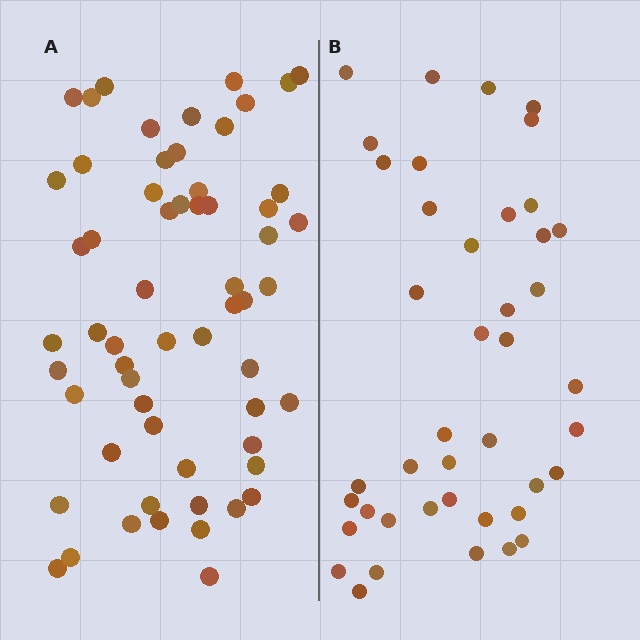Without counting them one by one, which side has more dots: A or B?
Region A (the left region) has more dots.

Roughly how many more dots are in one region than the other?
Region A has approximately 20 more dots than region B.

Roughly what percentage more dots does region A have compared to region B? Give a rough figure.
About 45% more.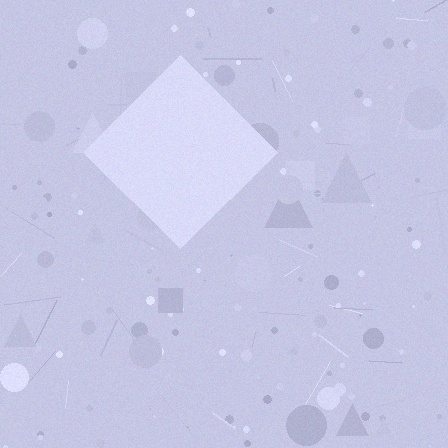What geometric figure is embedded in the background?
A diamond is embedded in the background.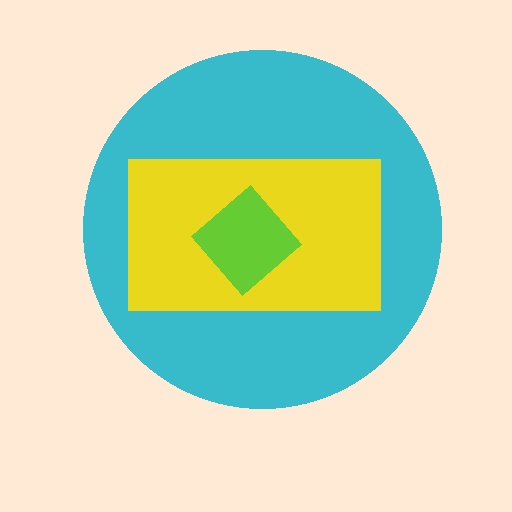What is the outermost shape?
The cyan circle.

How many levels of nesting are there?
3.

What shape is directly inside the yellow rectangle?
The lime diamond.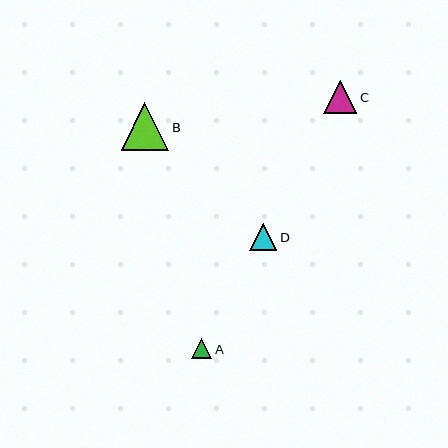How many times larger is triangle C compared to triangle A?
Triangle C is approximately 1.7 times the size of triangle A.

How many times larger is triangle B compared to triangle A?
Triangle B is approximately 2.4 times the size of triangle A.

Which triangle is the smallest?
Triangle A is the smallest with a size of approximately 20 pixels.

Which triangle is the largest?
Triangle B is the largest with a size of approximately 47 pixels.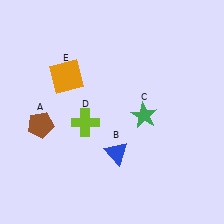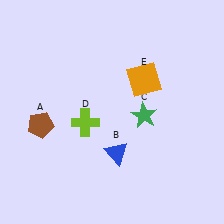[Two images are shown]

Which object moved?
The orange square (E) moved right.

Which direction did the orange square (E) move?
The orange square (E) moved right.